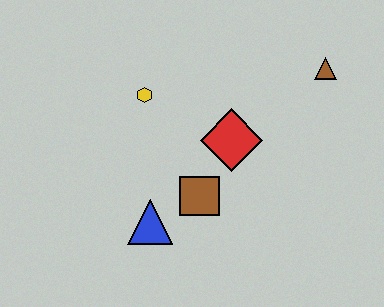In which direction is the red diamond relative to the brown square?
The red diamond is above the brown square.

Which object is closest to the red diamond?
The brown square is closest to the red diamond.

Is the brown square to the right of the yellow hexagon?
Yes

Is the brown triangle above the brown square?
Yes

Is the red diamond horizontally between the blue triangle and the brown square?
No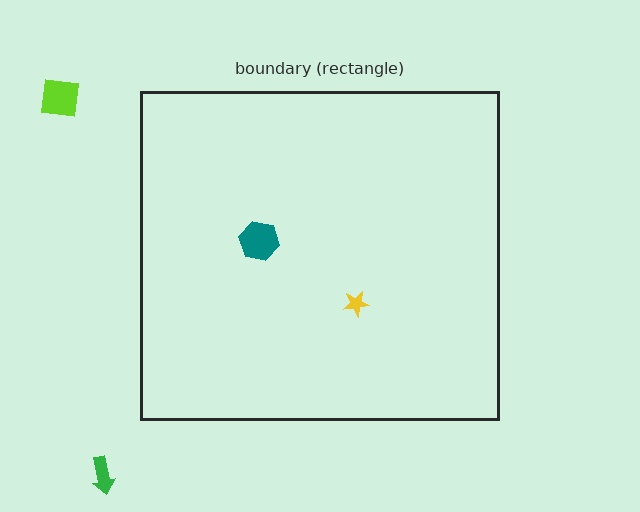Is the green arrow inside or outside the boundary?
Outside.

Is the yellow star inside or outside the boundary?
Inside.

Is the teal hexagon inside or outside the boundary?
Inside.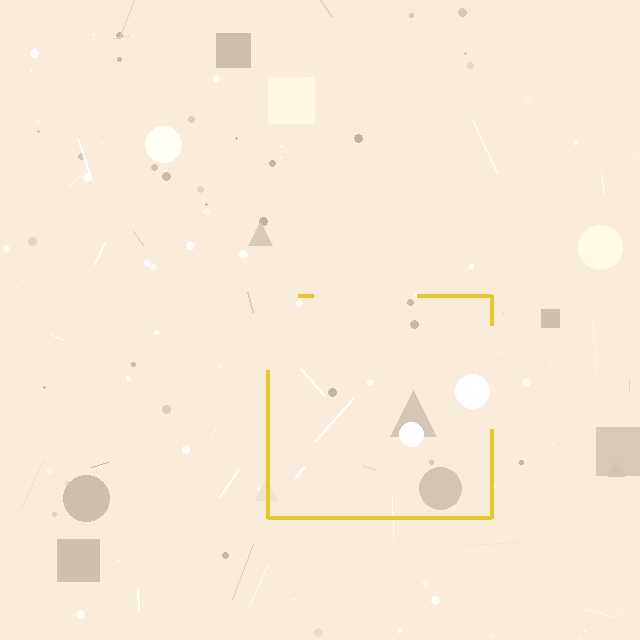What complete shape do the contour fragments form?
The contour fragments form a square.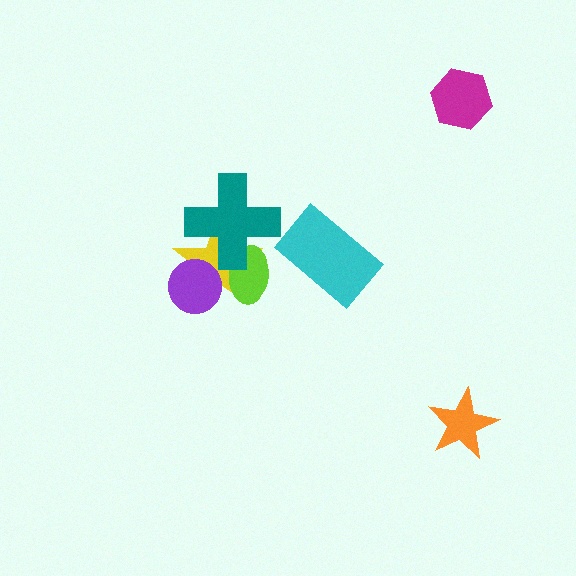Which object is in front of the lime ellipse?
The teal cross is in front of the lime ellipse.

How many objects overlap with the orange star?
0 objects overlap with the orange star.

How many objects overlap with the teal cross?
2 objects overlap with the teal cross.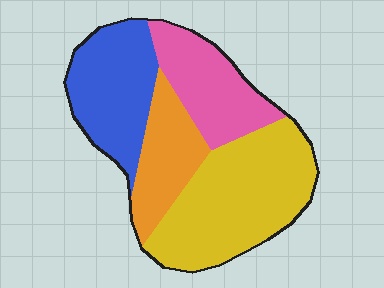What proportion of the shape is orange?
Orange covers roughly 15% of the shape.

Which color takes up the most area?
Yellow, at roughly 40%.